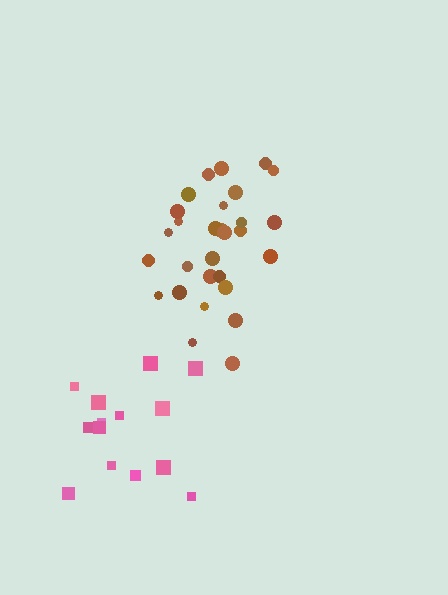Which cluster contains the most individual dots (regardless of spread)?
Brown (29).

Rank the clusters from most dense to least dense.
brown, pink.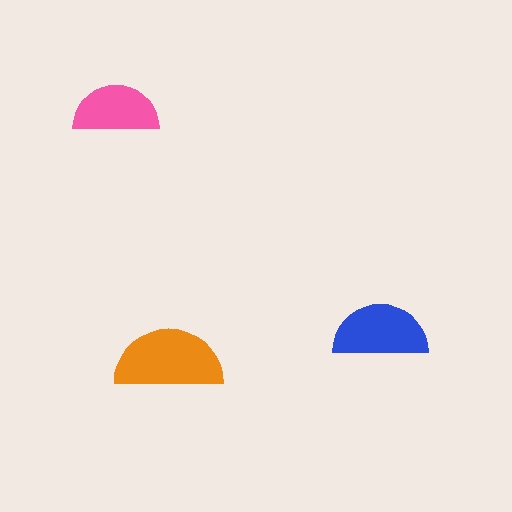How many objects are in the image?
There are 3 objects in the image.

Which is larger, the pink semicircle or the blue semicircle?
The blue one.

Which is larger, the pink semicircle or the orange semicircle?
The orange one.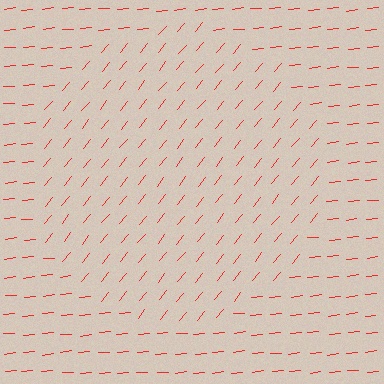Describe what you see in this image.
The image is filled with small red line segments. A circle region in the image has lines oriented differently from the surrounding lines, creating a visible texture boundary.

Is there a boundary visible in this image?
Yes, there is a texture boundary formed by a change in line orientation.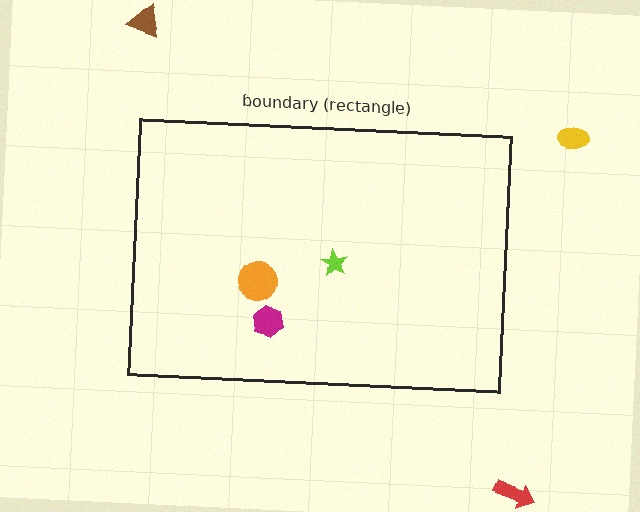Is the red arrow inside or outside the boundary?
Outside.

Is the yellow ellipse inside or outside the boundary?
Outside.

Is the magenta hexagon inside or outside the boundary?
Inside.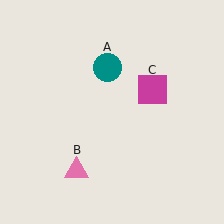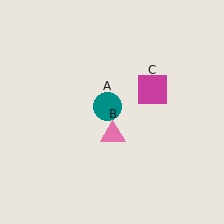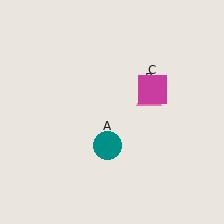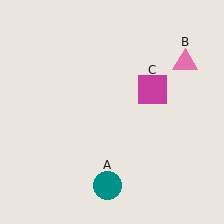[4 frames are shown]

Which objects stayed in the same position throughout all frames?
Magenta square (object C) remained stationary.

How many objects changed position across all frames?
2 objects changed position: teal circle (object A), pink triangle (object B).